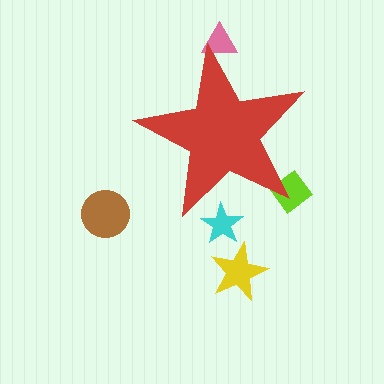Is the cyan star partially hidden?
Yes, the cyan star is partially hidden behind the red star.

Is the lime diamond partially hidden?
Yes, the lime diamond is partially hidden behind the red star.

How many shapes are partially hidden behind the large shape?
3 shapes are partially hidden.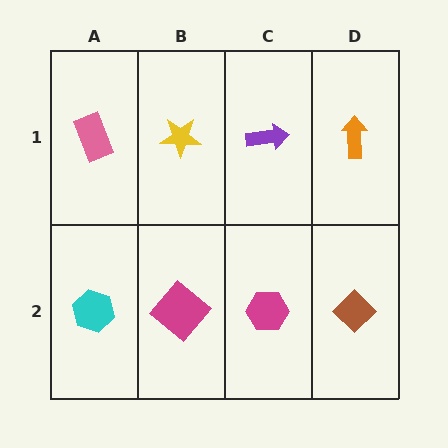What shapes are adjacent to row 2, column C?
A purple arrow (row 1, column C), a magenta diamond (row 2, column B), a brown diamond (row 2, column D).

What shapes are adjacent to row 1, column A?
A cyan hexagon (row 2, column A), a yellow star (row 1, column B).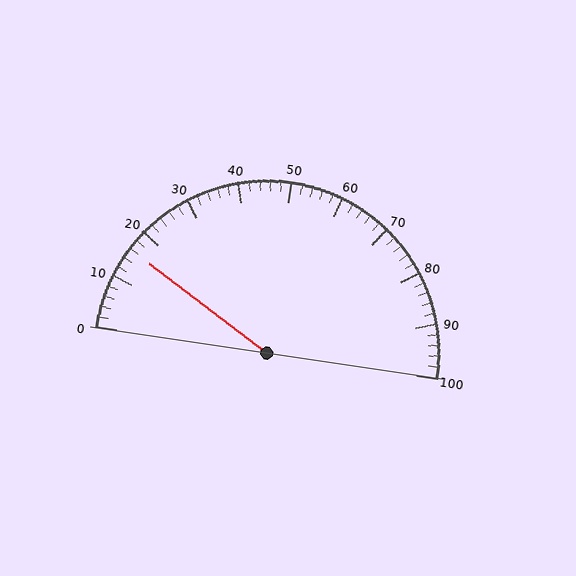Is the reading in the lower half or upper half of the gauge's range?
The reading is in the lower half of the range (0 to 100).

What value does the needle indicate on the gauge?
The needle indicates approximately 16.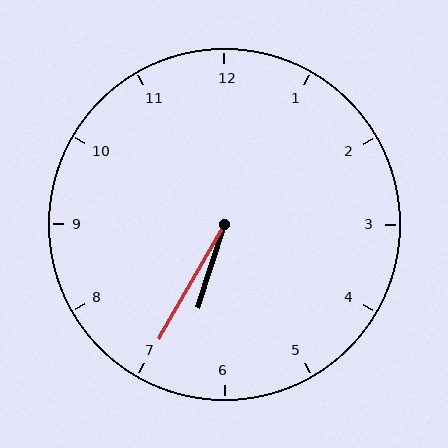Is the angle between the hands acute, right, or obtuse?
It is acute.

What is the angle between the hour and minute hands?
Approximately 12 degrees.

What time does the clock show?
6:35.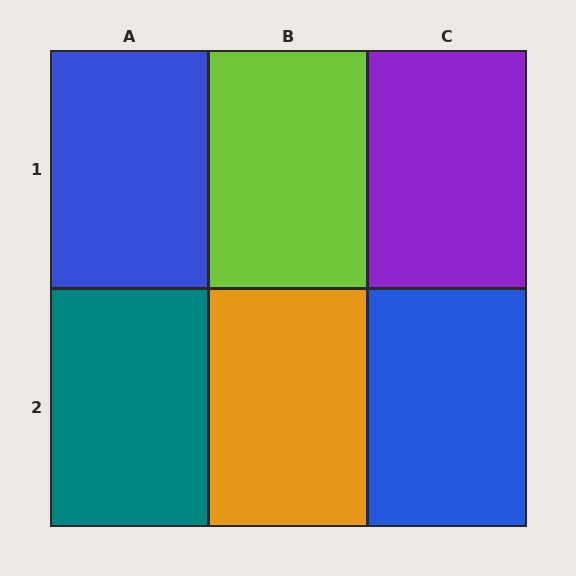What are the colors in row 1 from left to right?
Blue, lime, purple.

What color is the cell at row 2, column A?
Teal.